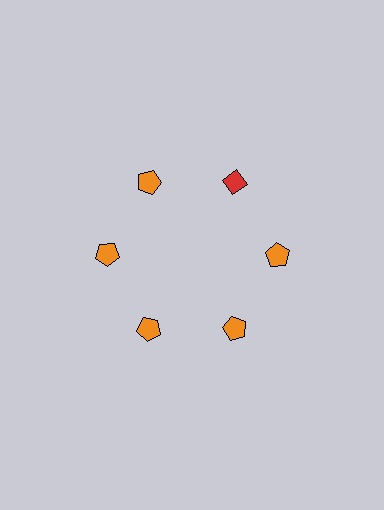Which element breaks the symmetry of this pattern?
The red diamond at roughly the 1 o'clock position breaks the symmetry. All other shapes are orange pentagons.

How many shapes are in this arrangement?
There are 6 shapes arranged in a ring pattern.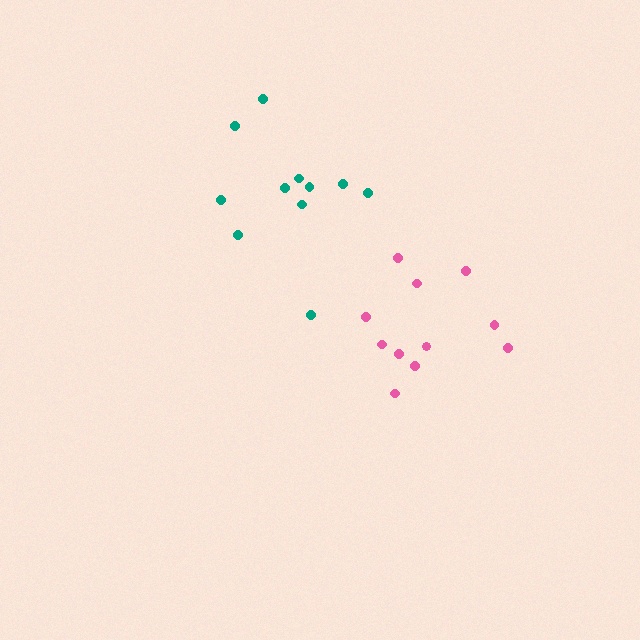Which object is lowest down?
The pink cluster is bottommost.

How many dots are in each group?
Group 1: 11 dots, Group 2: 11 dots (22 total).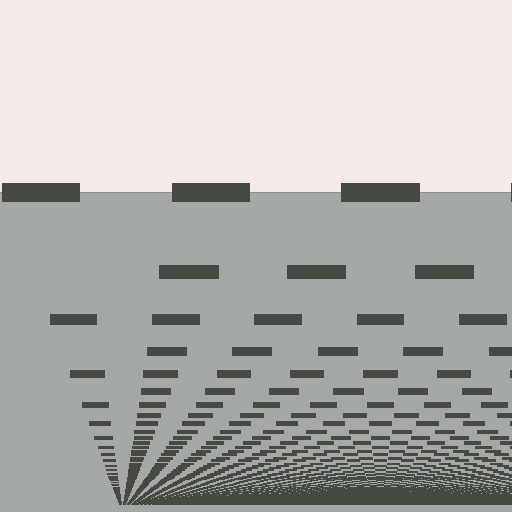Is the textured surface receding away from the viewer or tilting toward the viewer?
The surface appears to tilt toward the viewer. Texture elements get larger and sparser toward the top.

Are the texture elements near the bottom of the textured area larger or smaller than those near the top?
Smaller. The gradient is inverted — elements near the bottom are smaller and denser.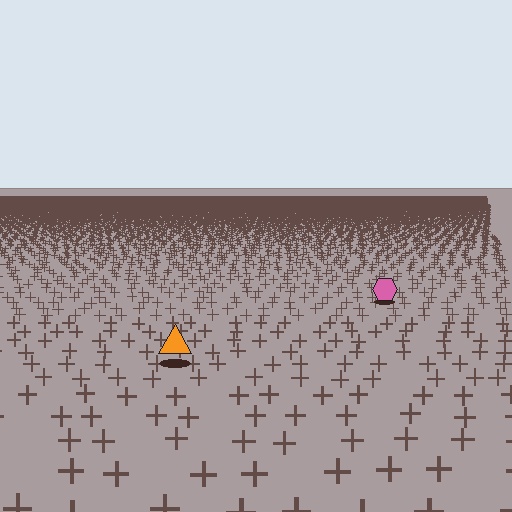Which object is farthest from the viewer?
The pink hexagon is farthest from the viewer. It appears smaller and the ground texture around it is denser.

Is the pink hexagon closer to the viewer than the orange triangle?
No. The orange triangle is closer — you can tell from the texture gradient: the ground texture is coarser near it.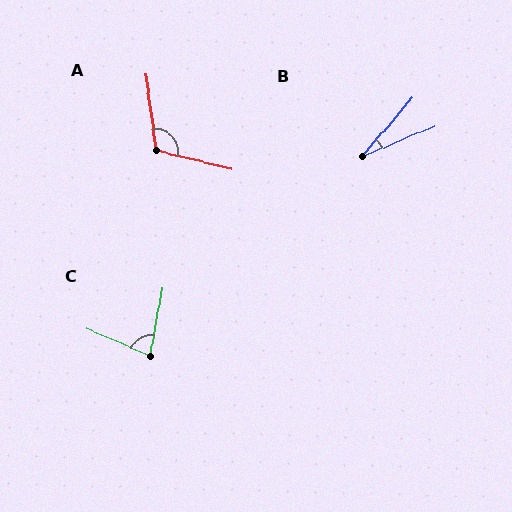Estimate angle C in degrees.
Approximately 77 degrees.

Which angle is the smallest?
B, at approximately 27 degrees.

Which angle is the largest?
A, at approximately 112 degrees.